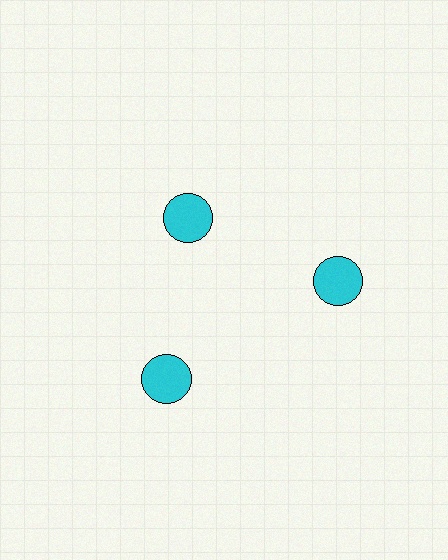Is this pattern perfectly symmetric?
No. The 3 cyan circles are arranged in a ring, but one element near the 11 o'clock position is pulled inward toward the center, breaking the 3-fold rotational symmetry.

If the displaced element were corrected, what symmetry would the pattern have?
It would have 3-fold rotational symmetry — the pattern would map onto itself every 120 degrees.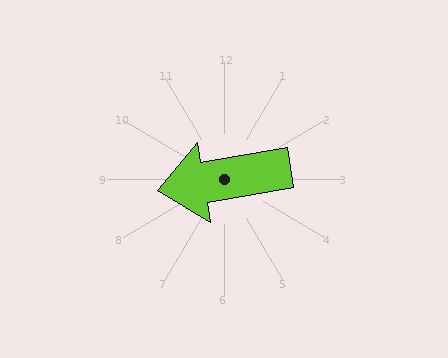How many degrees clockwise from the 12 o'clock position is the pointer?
Approximately 260 degrees.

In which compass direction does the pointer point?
West.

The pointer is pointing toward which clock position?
Roughly 9 o'clock.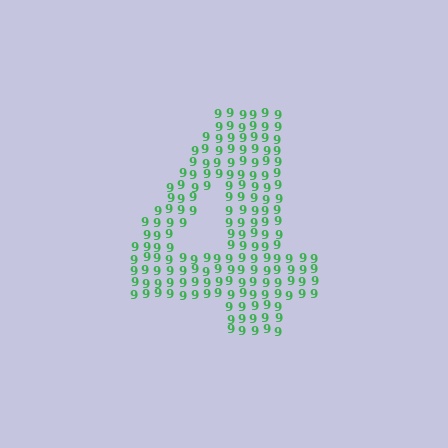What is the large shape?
The large shape is the digit 4.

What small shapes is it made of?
It is made of small digit 9's.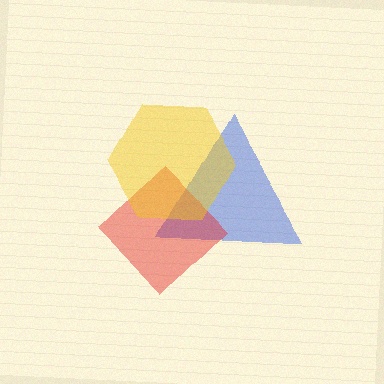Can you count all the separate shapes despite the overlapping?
Yes, there are 3 separate shapes.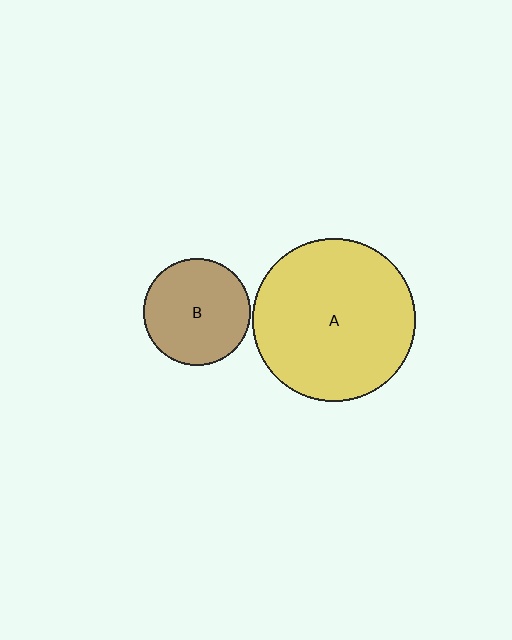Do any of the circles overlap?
No, none of the circles overlap.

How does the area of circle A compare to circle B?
Approximately 2.3 times.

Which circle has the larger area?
Circle A (yellow).